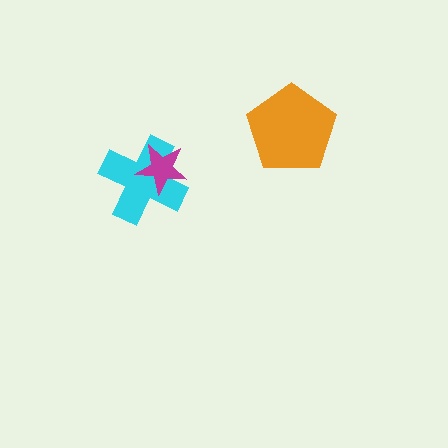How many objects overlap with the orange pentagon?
0 objects overlap with the orange pentagon.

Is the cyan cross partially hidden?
Yes, it is partially covered by another shape.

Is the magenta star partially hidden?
No, no other shape covers it.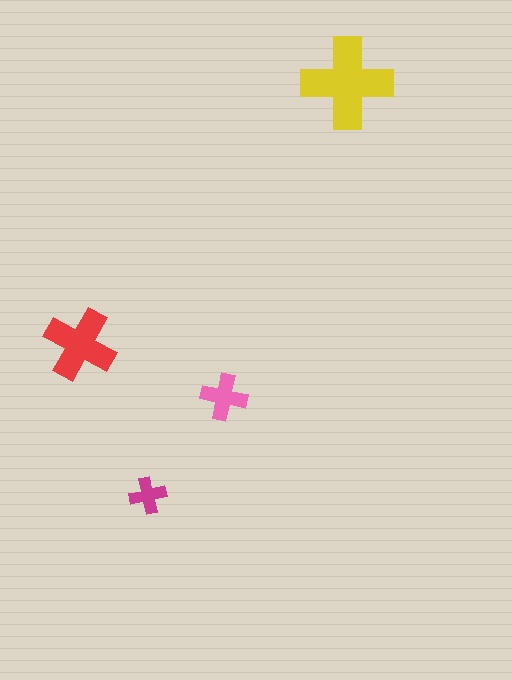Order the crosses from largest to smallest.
the yellow one, the red one, the pink one, the magenta one.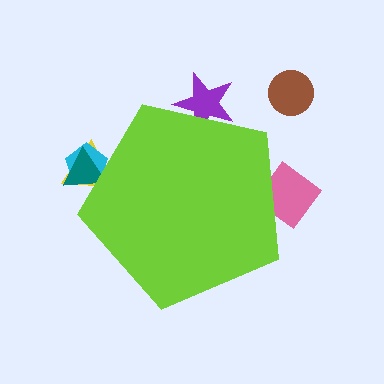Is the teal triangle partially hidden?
Yes, the teal triangle is partially hidden behind the lime pentagon.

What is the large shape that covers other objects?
A lime pentagon.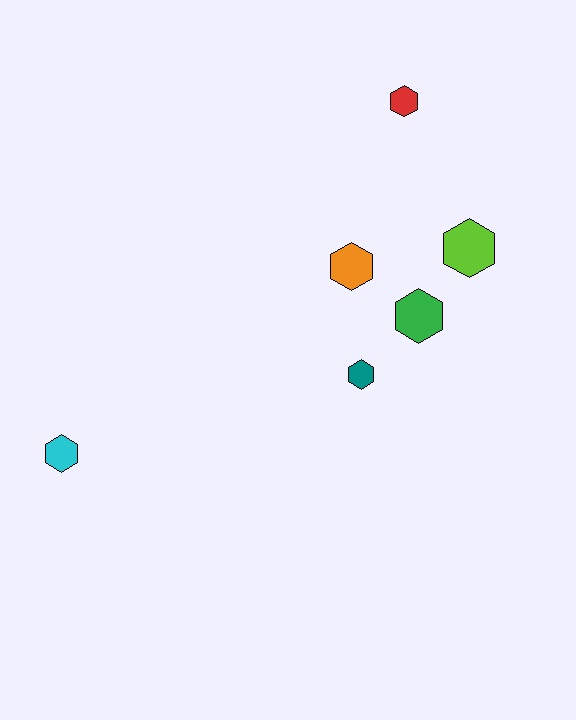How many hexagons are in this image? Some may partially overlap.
There are 6 hexagons.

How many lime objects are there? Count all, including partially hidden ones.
There is 1 lime object.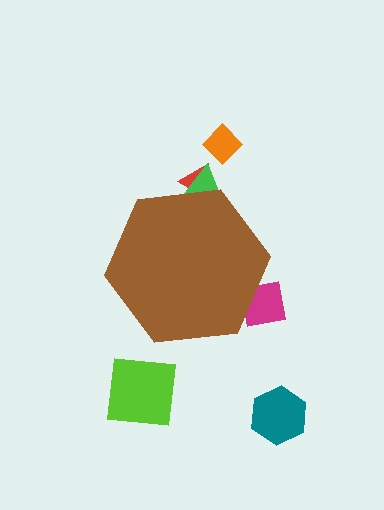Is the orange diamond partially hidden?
No, the orange diamond is fully visible.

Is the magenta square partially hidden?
Yes, the magenta square is partially hidden behind the brown hexagon.